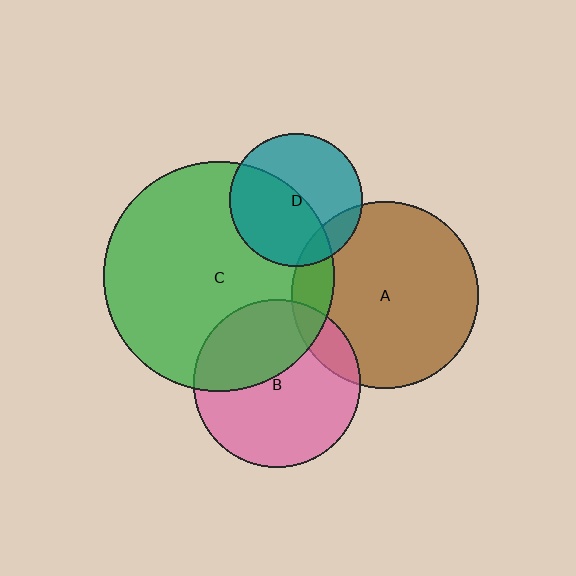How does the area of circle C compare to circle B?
Approximately 1.9 times.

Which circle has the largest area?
Circle C (green).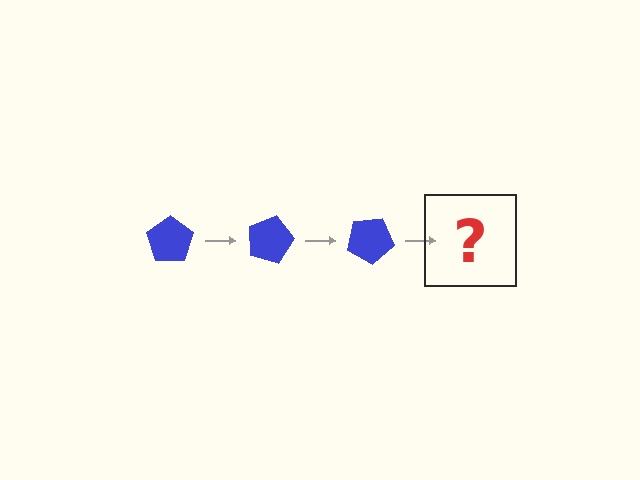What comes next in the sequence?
The next element should be a blue pentagon rotated 45 degrees.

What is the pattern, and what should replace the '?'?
The pattern is that the pentagon rotates 15 degrees each step. The '?' should be a blue pentagon rotated 45 degrees.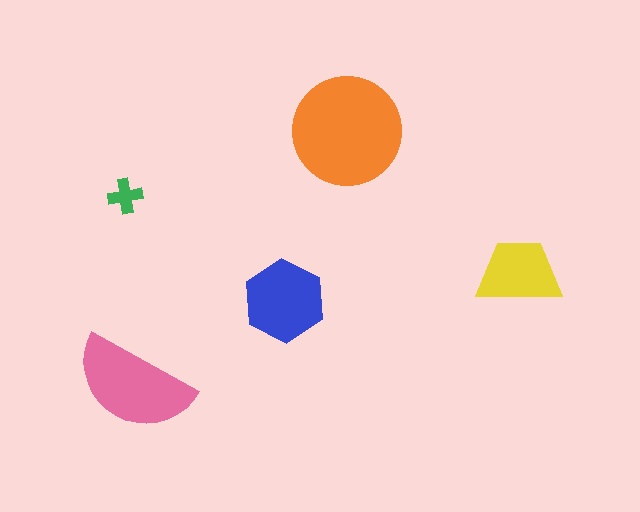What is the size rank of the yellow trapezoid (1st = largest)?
4th.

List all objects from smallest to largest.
The green cross, the yellow trapezoid, the blue hexagon, the pink semicircle, the orange circle.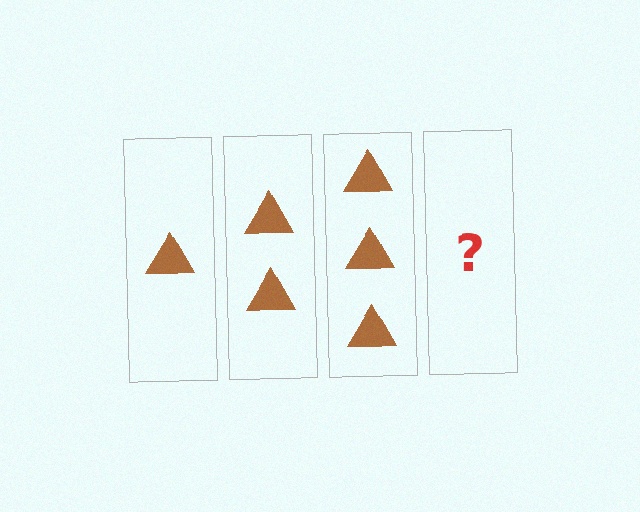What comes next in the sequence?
The next element should be 4 triangles.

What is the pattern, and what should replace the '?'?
The pattern is that each step adds one more triangle. The '?' should be 4 triangles.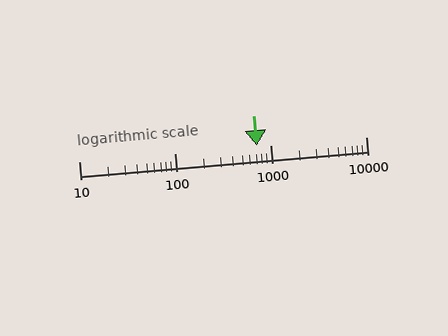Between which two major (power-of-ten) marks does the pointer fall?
The pointer is between 100 and 1000.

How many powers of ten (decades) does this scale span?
The scale spans 3 decades, from 10 to 10000.